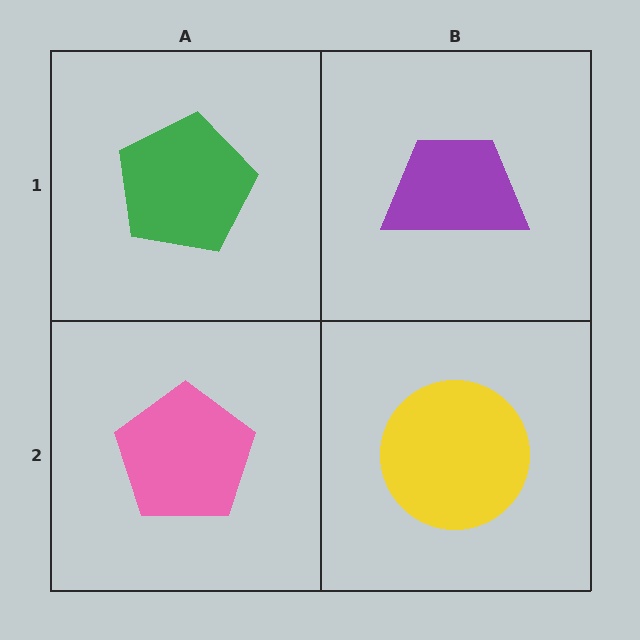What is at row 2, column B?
A yellow circle.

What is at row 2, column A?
A pink pentagon.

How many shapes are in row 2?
2 shapes.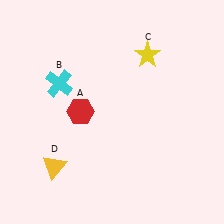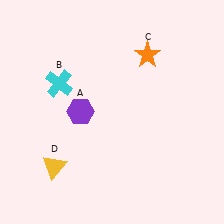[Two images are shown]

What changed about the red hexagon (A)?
In Image 1, A is red. In Image 2, it changed to purple.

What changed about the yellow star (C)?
In Image 1, C is yellow. In Image 2, it changed to orange.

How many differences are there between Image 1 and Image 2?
There are 2 differences between the two images.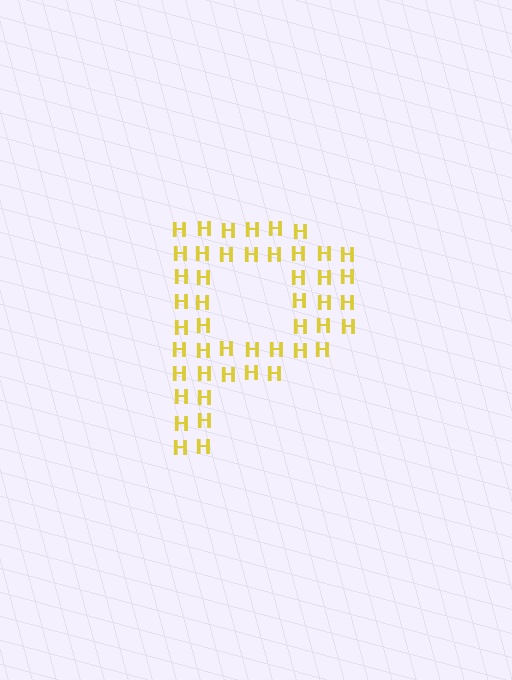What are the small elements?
The small elements are letter H's.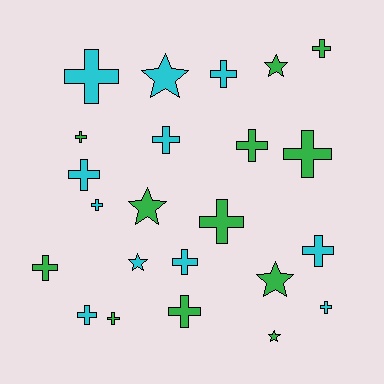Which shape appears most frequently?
Cross, with 17 objects.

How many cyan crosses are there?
There are 9 cyan crosses.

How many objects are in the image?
There are 23 objects.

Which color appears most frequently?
Green, with 12 objects.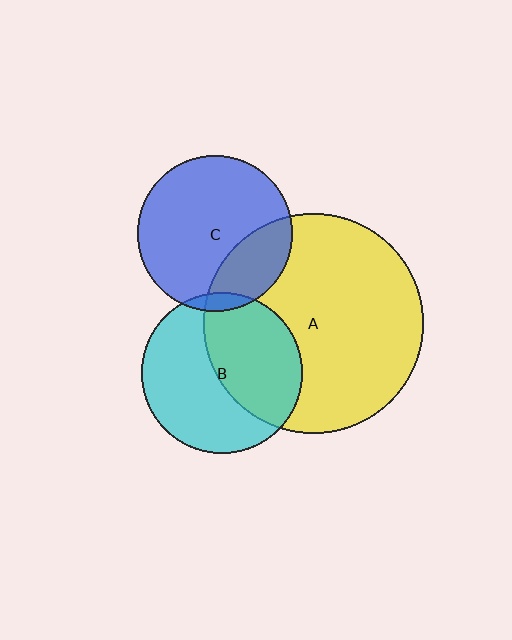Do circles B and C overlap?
Yes.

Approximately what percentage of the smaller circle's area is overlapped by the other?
Approximately 5%.